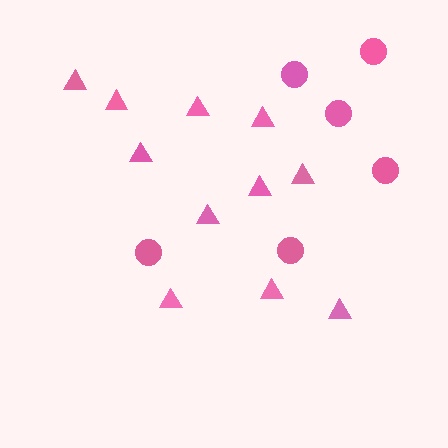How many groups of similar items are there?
There are 2 groups: one group of circles (6) and one group of triangles (11).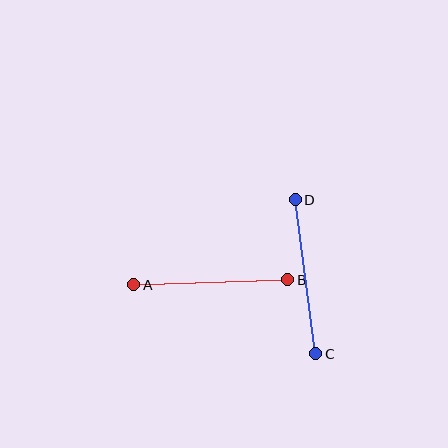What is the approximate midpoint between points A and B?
The midpoint is at approximately (211, 282) pixels.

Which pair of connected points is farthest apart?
Points C and D are farthest apart.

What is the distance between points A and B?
The distance is approximately 154 pixels.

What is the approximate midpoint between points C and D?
The midpoint is at approximately (305, 277) pixels.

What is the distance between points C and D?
The distance is approximately 155 pixels.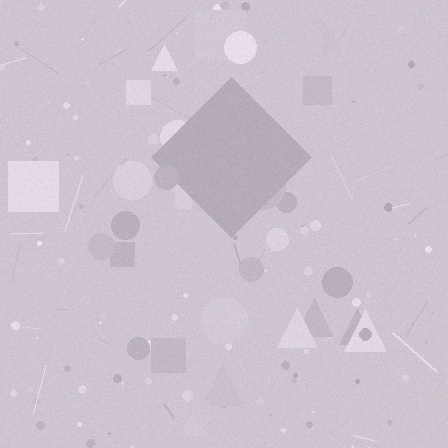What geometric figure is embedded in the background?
A diamond is embedded in the background.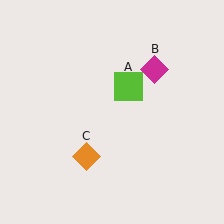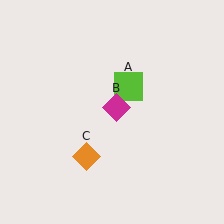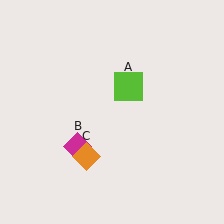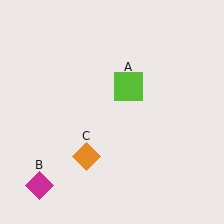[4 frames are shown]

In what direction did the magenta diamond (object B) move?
The magenta diamond (object B) moved down and to the left.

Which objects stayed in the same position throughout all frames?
Lime square (object A) and orange diamond (object C) remained stationary.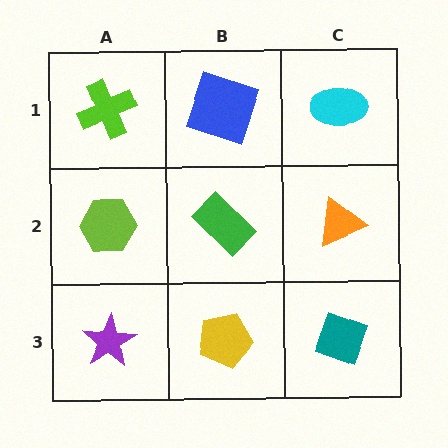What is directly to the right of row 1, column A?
A blue square.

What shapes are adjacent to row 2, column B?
A blue square (row 1, column B), a yellow pentagon (row 3, column B), a lime hexagon (row 2, column A), an orange triangle (row 2, column C).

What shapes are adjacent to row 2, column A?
A lime cross (row 1, column A), a purple star (row 3, column A), a green rectangle (row 2, column B).